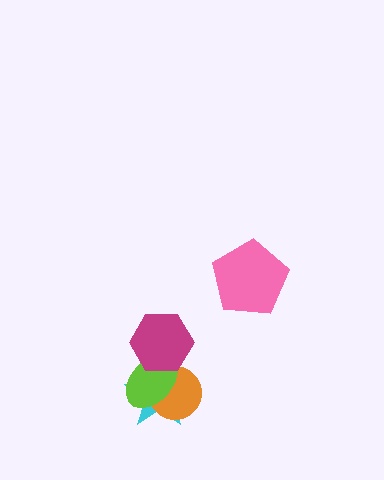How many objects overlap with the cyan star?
3 objects overlap with the cyan star.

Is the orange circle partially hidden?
Yes, it is partially covered by another shape.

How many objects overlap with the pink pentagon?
0 objects overlap with the pink pentagon.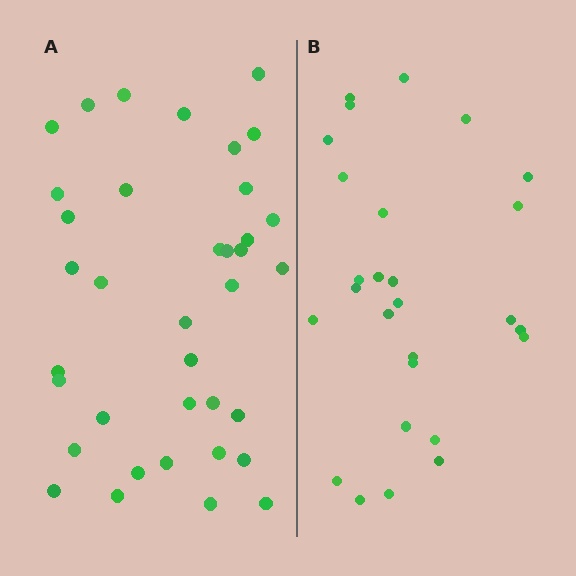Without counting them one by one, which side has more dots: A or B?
Region A (the left region) has more dots.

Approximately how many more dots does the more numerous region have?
Region A has roughly 10 or so more dots than region B.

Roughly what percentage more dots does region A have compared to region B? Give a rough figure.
About 35% more.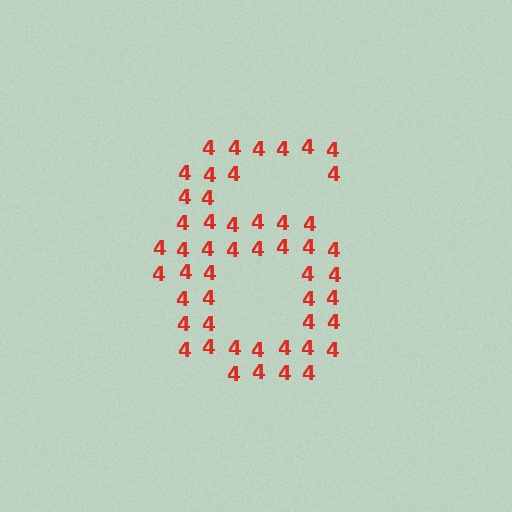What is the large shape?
The large shape is the digit 6.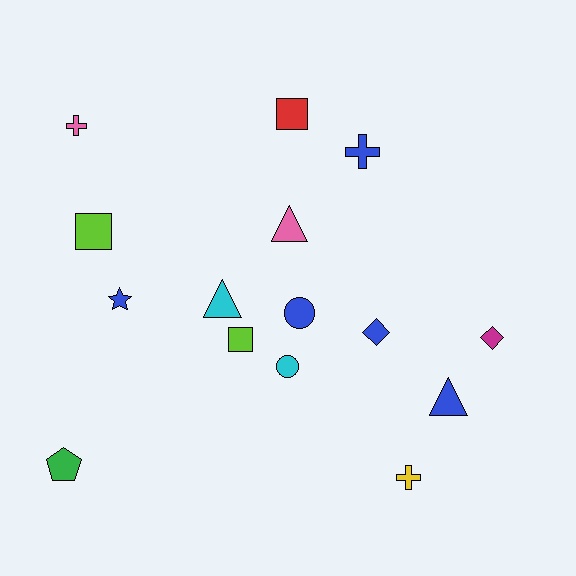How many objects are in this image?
There are 15 objects.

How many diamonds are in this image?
There are 2 diamonds.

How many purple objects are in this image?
There are no purple objects.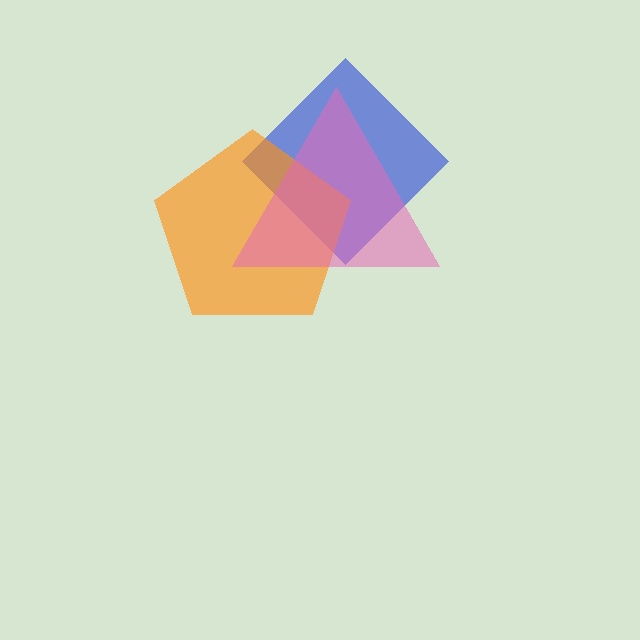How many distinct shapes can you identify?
There are 3 distinct shapes: a blue diamond, an orange pentagon, a pink triangle.